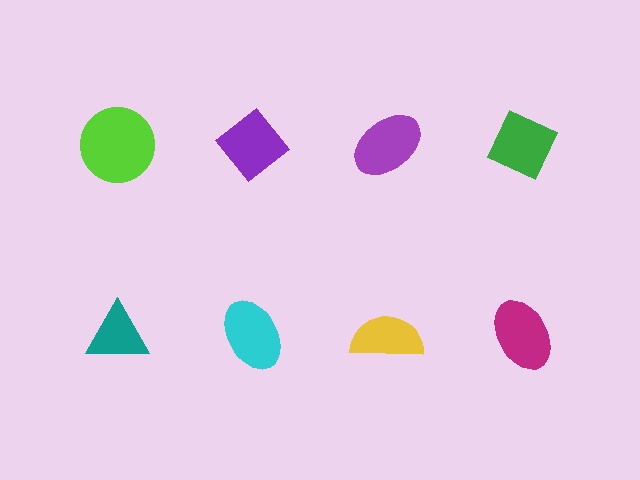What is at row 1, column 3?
A purple ellipse.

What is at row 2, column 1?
A teal triangle.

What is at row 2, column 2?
A cyan ellipse.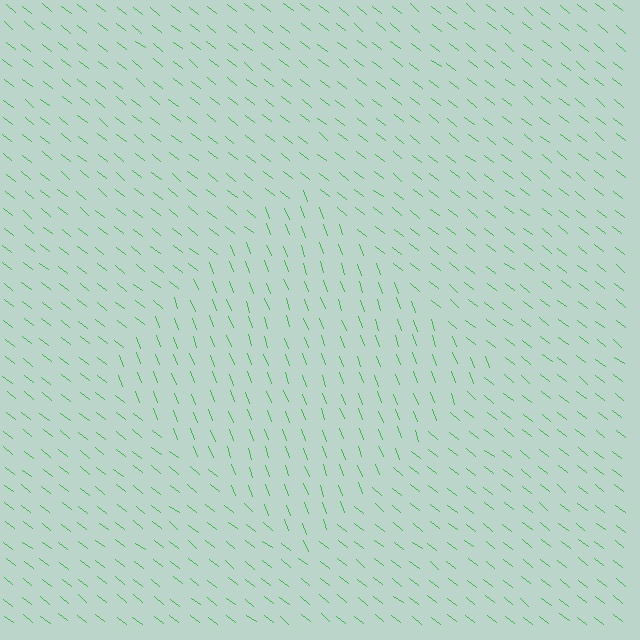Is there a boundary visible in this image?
Yes, there is a texture boundary formed by a change in line orientation.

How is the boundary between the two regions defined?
The boundary is defined purely by a change in line orientation (approximately 31 degrees difference). All lines are the same color and thickness.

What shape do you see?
I see a diamond.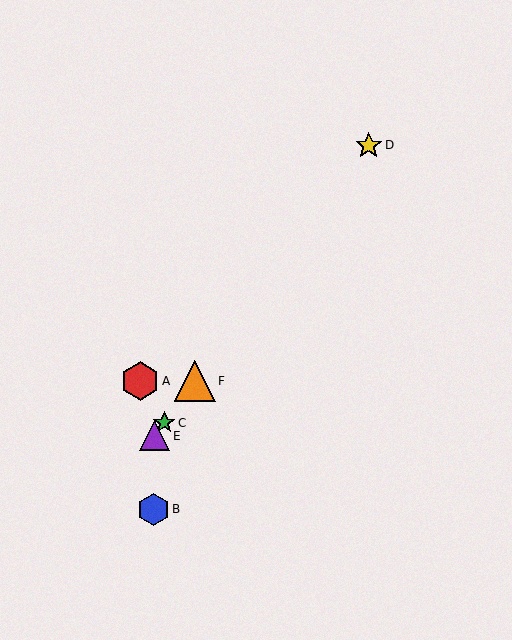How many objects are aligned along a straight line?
4 objects (C, D, E, F) are aligned along a straight line.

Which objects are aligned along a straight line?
Objects C, D, E, F are aligned along a straight line.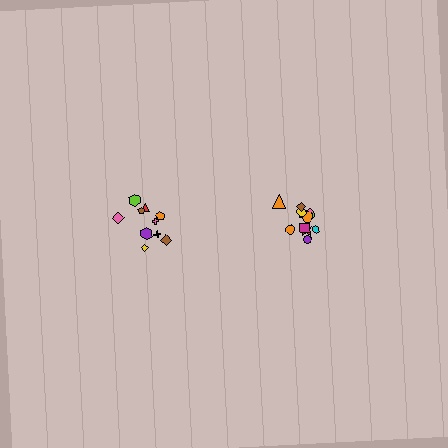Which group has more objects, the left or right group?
The right group.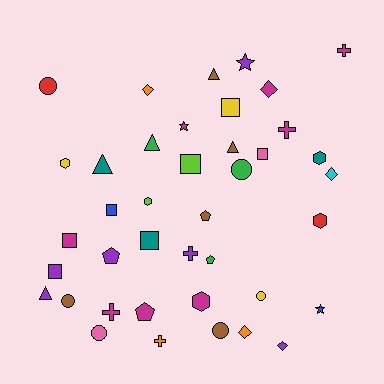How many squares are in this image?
There are 7 squares.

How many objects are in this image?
There are 40 objects.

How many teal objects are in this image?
There are 3 teal objects.